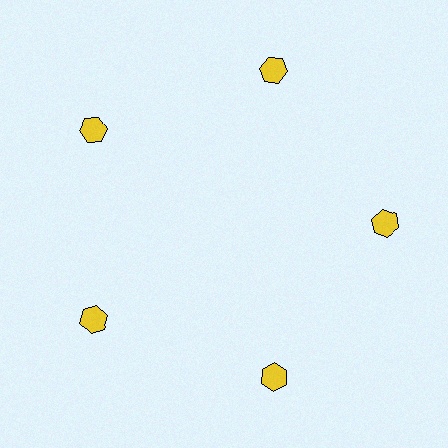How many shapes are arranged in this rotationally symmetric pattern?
There are 5 shapes, arranged in 5 groups of 1.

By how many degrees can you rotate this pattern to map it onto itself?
The pattern maps onto itself every 72 degrees of rotation.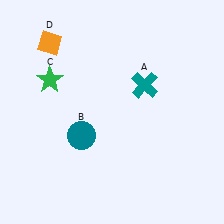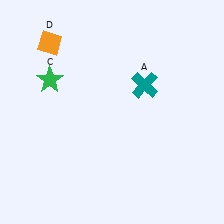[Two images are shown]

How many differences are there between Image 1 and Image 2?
There is 1 difference between the two images.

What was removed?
The teal circle (B) was removed in Image 2.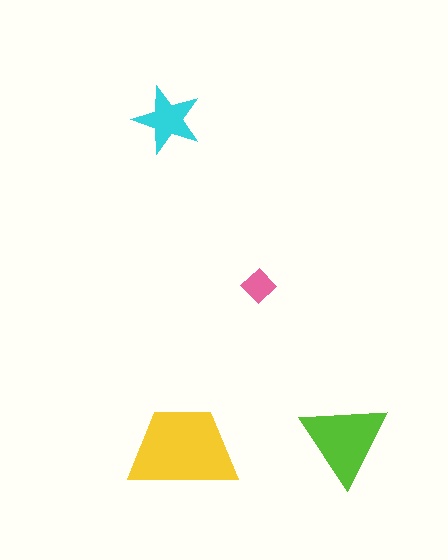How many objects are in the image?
There are 4 objects in the image.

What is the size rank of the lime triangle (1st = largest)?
2nd.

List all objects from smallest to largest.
The pink diamond, the cyan star, the lime triangle, the yellow trapezoid.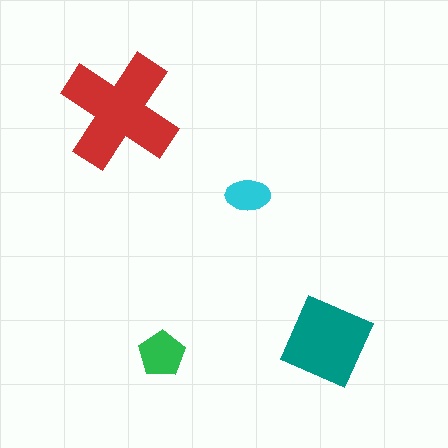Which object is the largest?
The red cross.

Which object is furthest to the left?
The red cross is leftmost.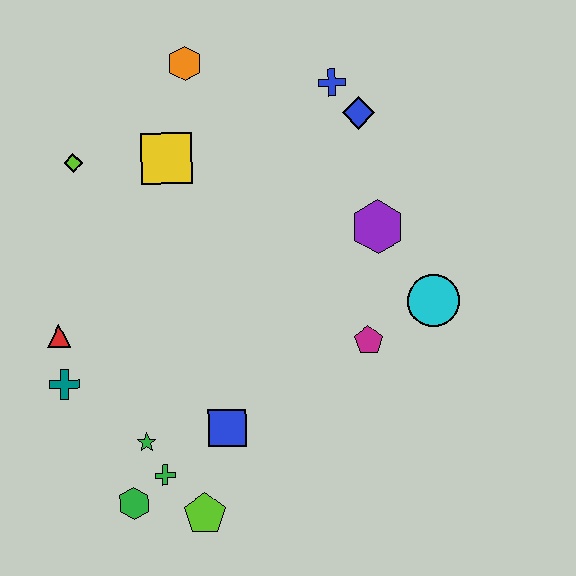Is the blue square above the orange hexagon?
No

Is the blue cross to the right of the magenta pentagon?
No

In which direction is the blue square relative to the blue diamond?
The blue square is below the blue diamond.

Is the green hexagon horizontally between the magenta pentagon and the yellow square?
No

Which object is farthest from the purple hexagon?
The green hexagon is farthest from the purple hexagon.